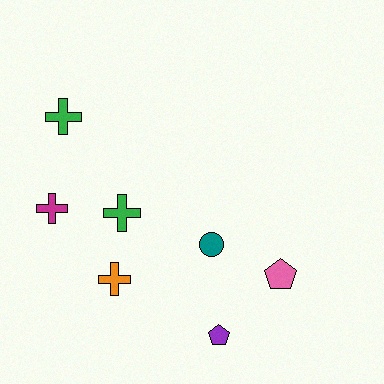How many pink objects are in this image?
There is 1 pink object.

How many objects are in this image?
There are 7 objects.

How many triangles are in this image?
There are no triangles.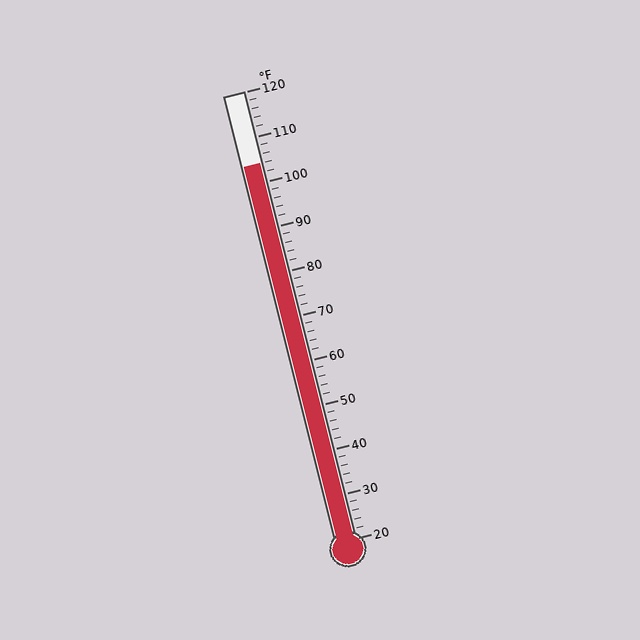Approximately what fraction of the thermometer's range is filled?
The thermometer is filled to approximately 85% of its range.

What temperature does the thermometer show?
The thermometer shows approximately 104°F.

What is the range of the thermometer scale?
The thermometer scale ranges from 20°F to 120°F.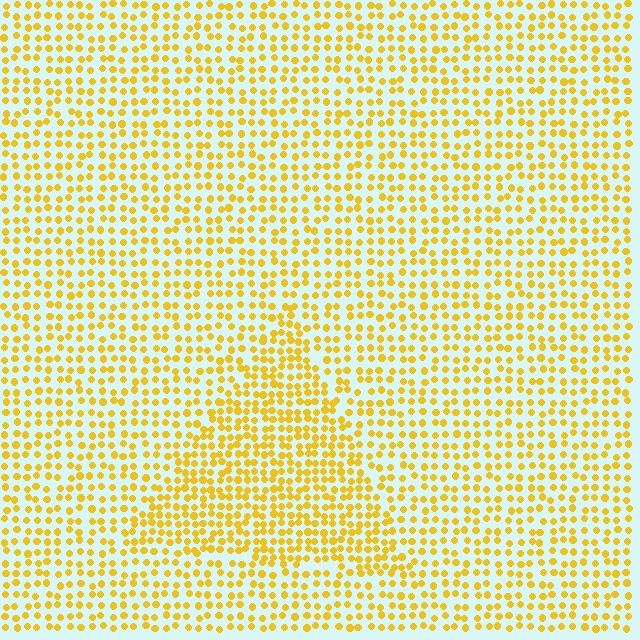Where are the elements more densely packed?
The elements are more densely packed inside the triangle boundary.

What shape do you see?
I see a triangle.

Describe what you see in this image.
The image contains small yellow elements arranged at two different densities. A triangle-shaped region is visible where the elements are more densely packed than the surrounding area.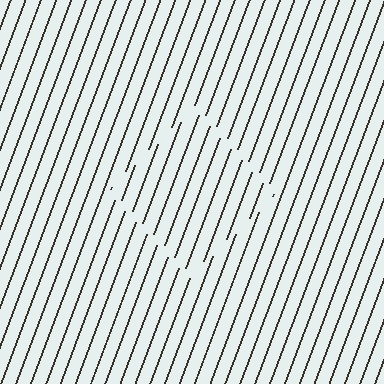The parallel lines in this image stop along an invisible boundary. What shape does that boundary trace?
An illusory square. The interior of the shape contains the same grating, shifted by half a period — the contour is defined by the phase discontinuity where line-ends from the inner and outer gratings abut.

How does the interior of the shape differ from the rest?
The interior of the shape contains the same grating, shifted by half a period — the contour is defined by the phase discontinuity where line-ends from the inner and outer gratings abut.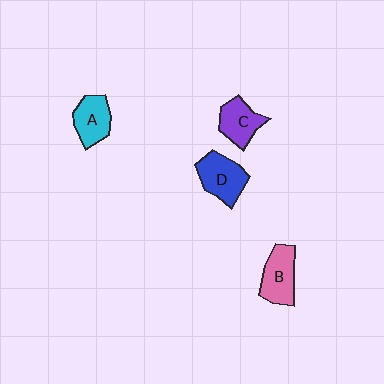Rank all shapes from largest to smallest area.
From largest to smallest: D (blue), B (pink), A (cyan), C (purple).